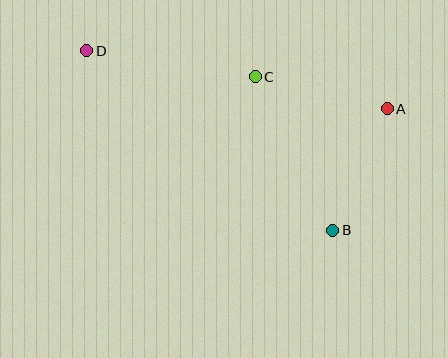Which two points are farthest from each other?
Points A and D are farthest from each other.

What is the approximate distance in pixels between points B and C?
The distance between B and C is approximately 172 pixels.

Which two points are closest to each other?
Points A and B are closest to each other.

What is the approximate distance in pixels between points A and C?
The distance between A and C is approximately 136 pixels.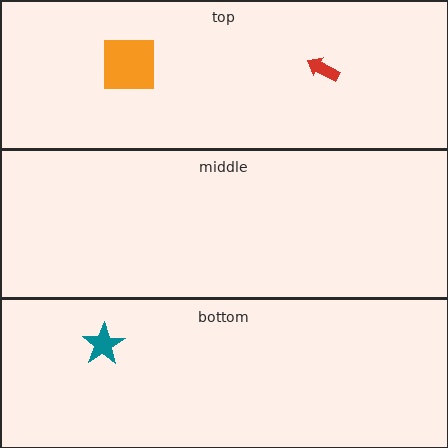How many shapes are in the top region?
2.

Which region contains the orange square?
The top region.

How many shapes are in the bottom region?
1.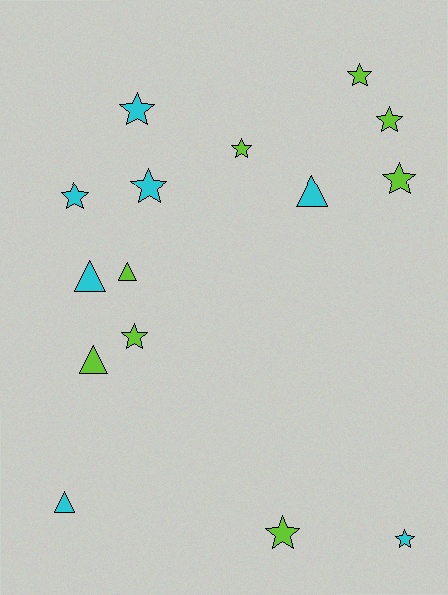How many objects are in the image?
There are 15 objects.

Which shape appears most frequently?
Star, with 10 objects.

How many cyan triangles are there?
There are 3 cyan triangles.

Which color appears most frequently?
Lime, with 8 objects.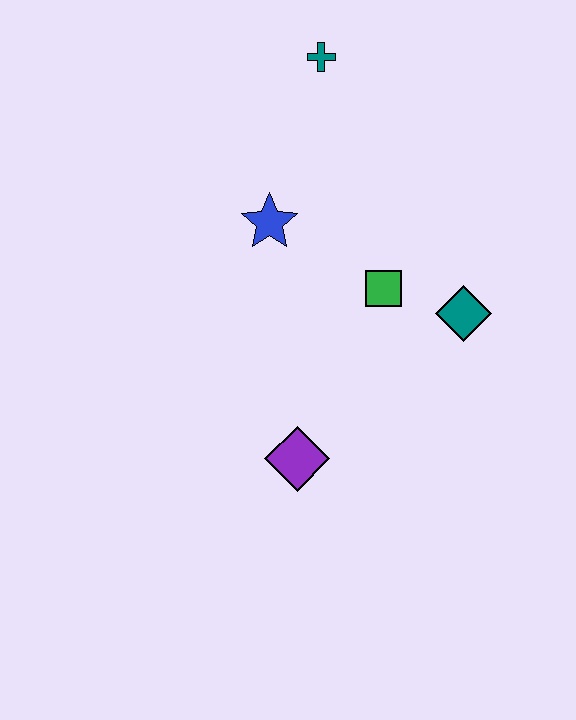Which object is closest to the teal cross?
The blue star is closest to the teal cross.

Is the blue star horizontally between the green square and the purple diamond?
No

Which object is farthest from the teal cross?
The purple diamond is farthest from the teal cross.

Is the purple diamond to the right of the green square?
No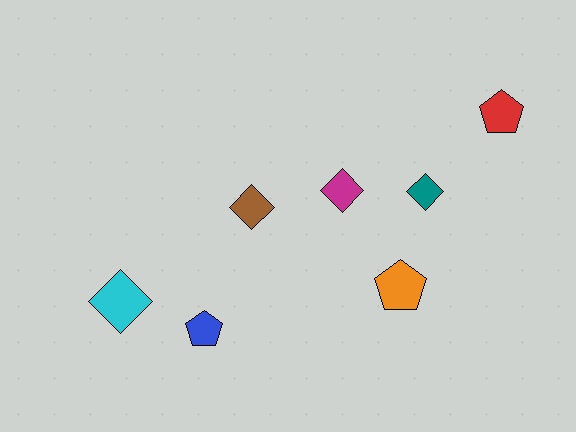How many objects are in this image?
There are 7 objects.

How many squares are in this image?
There are no squares.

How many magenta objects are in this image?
There is 1 magenta object.